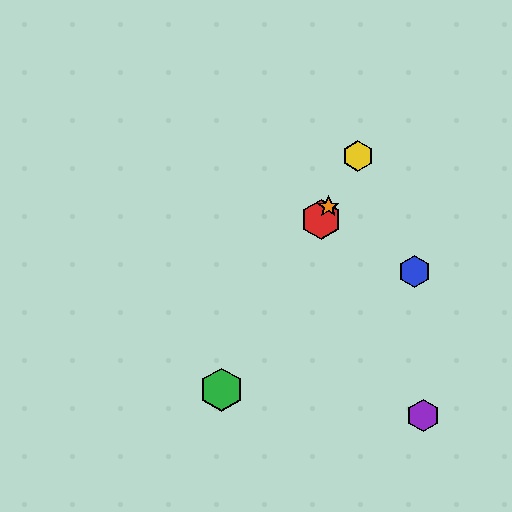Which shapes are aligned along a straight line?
The red hexagon, the green hexagon, the yellow hexagon, the orange star are aligned along a straight line.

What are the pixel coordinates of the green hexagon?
The green hexagon is at (222, 390).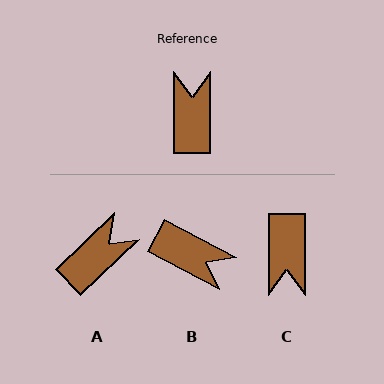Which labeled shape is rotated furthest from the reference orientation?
C, about 180 degrees away.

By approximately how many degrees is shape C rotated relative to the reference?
Approximately 180 degrees counter-clockwise.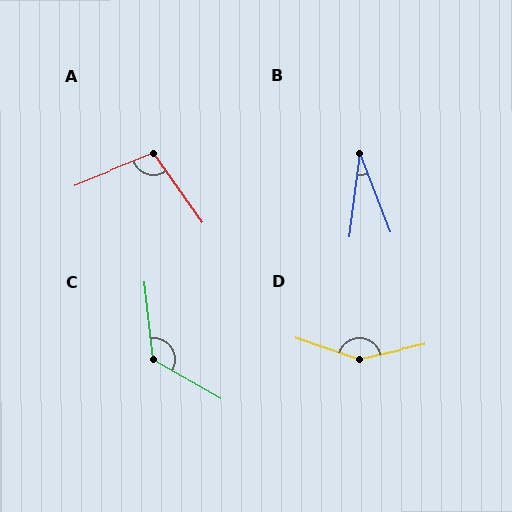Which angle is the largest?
D, at approximately 149 degrees.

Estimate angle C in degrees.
Approximately 125 degrees.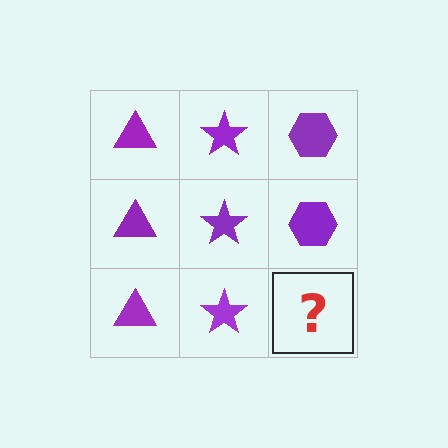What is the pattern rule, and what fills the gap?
The rule is that each column has a consistent shape. The gap should be filled with a purple hexagon.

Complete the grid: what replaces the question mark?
The question mark should be replaced with a purple hexagon.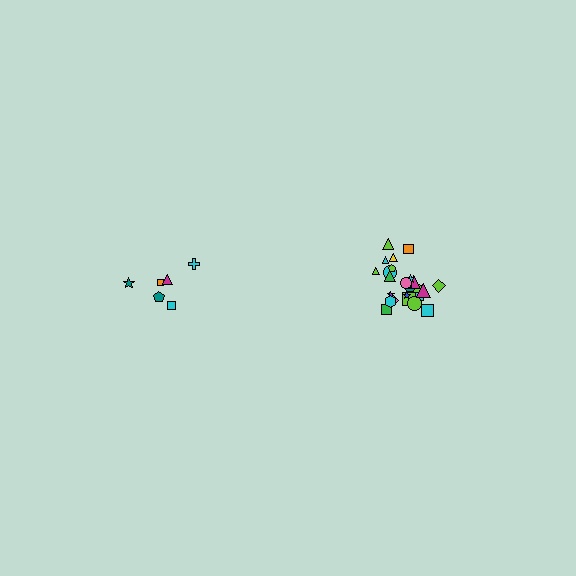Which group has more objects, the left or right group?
The right group.